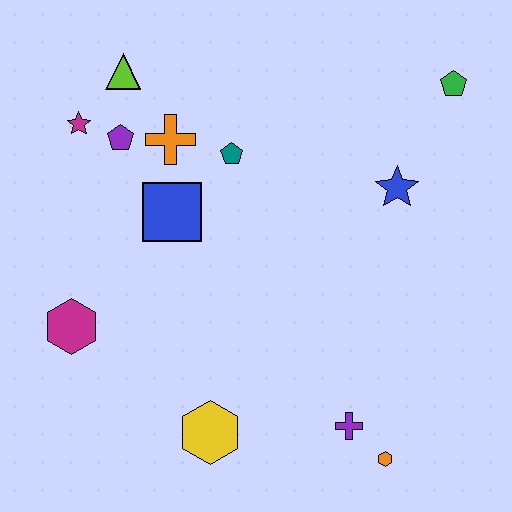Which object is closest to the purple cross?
The orange hexagon is closest to the purple cross.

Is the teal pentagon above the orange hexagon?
Yes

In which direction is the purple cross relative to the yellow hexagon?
The purple cross is to the right of the yellow hexagon.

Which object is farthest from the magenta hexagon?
The green pentagon is farthest from the magenta hexagon.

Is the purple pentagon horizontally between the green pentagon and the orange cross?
No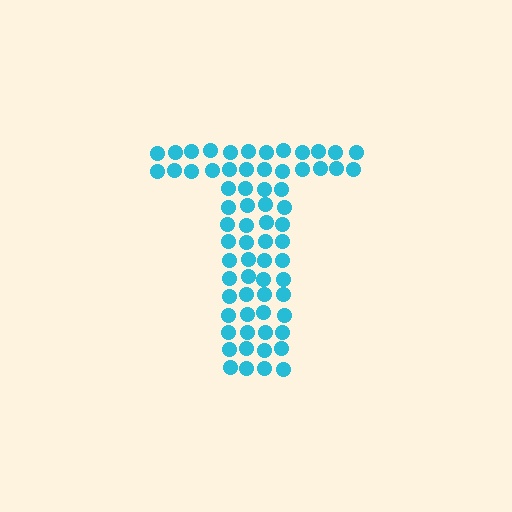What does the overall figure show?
The overall figure shows the letter T.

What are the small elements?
The small elements are circles.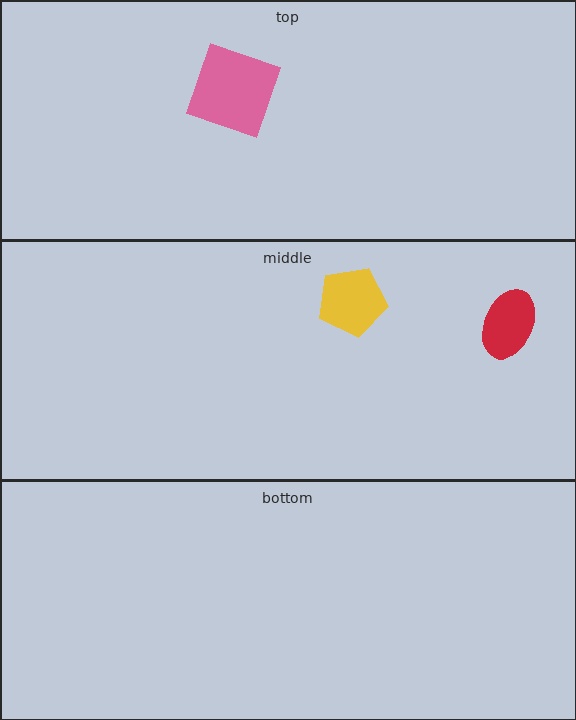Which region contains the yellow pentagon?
The middle region.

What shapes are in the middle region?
The red ellipse, the yellow pentagon.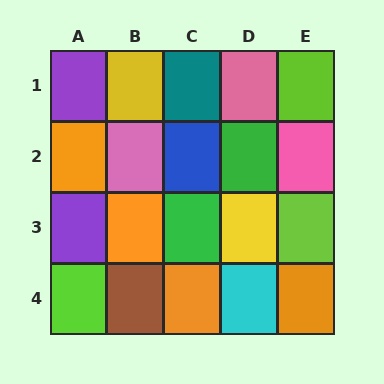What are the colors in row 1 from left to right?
Purple, yellow, teal, pink, lime.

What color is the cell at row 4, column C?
Orange.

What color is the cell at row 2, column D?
Green.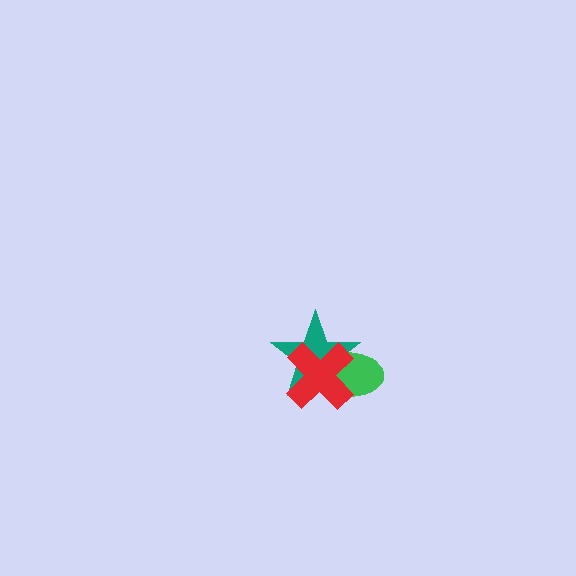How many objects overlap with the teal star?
2 objects overlap with the teal star.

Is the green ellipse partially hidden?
Yes, it is partially covered by another shape.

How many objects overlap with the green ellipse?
2 objects overlap with the green ellipse.